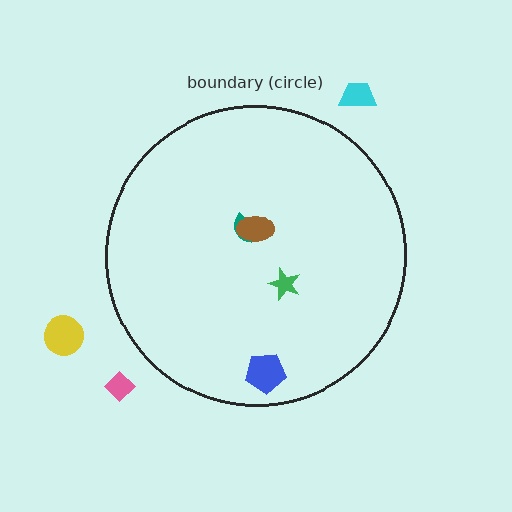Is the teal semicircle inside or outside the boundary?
Inside.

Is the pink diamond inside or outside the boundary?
Outside.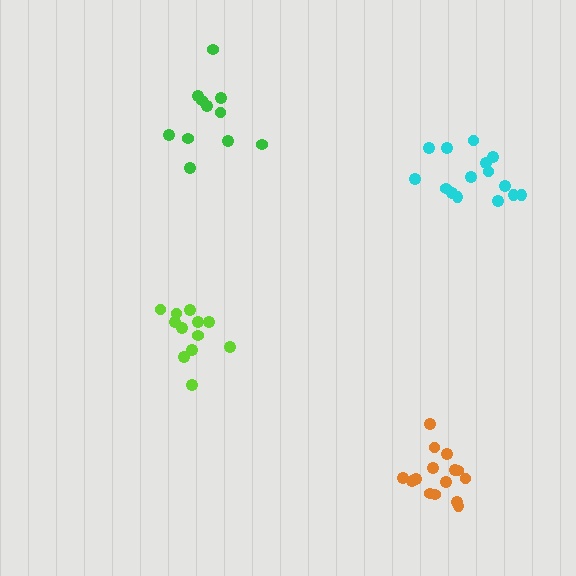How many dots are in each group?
Group 1: 15 dots, Group 2: 11 dots, Group 3: 15 dots, Group 4: 12 dots (53 total).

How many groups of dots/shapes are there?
There are 4 groups.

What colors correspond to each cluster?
The clusters are colored: orange, green, cyan, lime.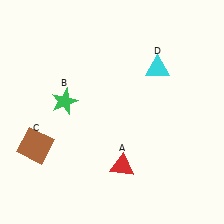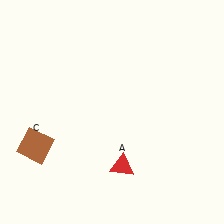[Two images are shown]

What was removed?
The cyan triangle (D), the green star (B) were removed in Image 2.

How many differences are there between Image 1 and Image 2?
There are 2 differences between the two images.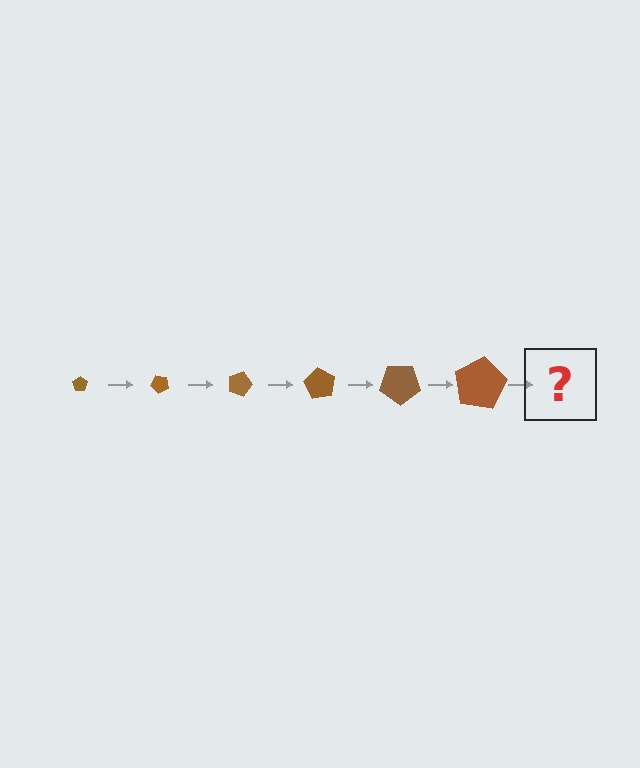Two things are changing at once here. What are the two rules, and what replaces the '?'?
The two rules are that the pentagon grows larger each step and it rotates 45 degrees each step. The '?' should be a pentagon, larger than the previous one and rotated 270 degrees from the start.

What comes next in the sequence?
The next element should be a pentagon, larger than the previous one and rotated 270 degrees from the start.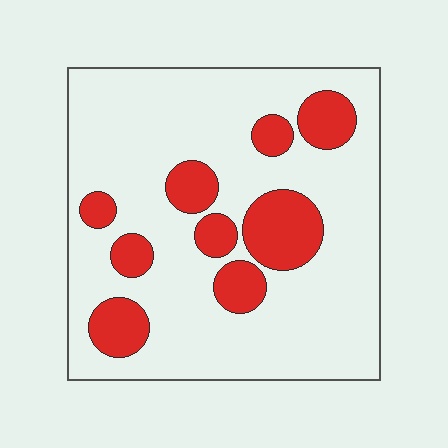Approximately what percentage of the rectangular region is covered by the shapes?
Approximately 20%.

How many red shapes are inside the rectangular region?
9.